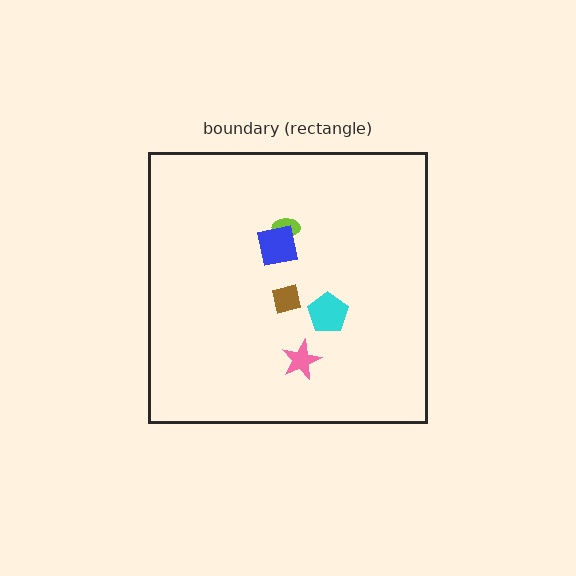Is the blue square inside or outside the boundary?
Inside.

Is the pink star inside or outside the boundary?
Inside.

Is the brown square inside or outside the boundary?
Inside.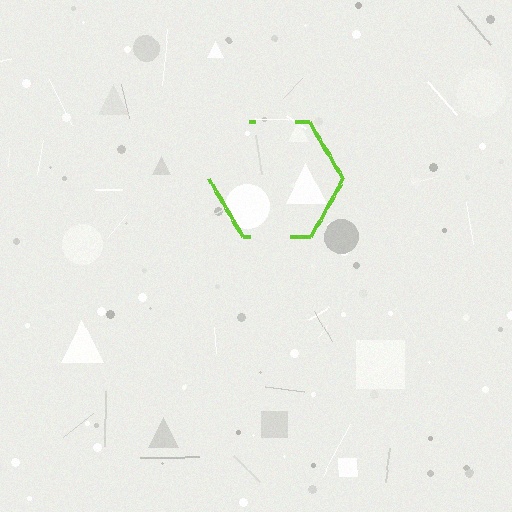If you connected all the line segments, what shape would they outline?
They would outline a hexagon.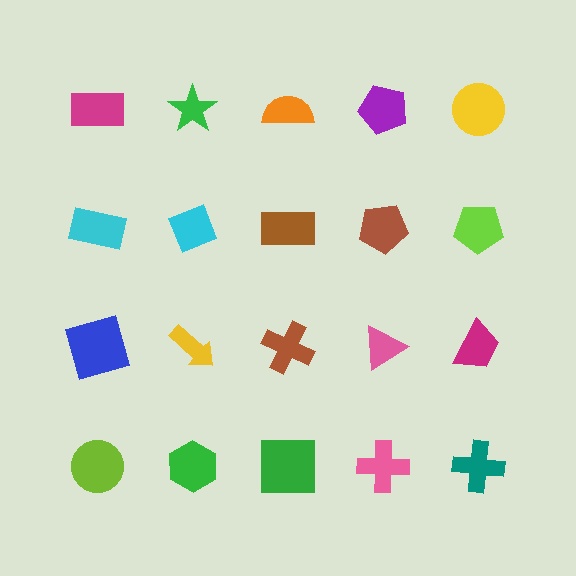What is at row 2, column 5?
A lime pentagon.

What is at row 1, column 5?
A yellow circle.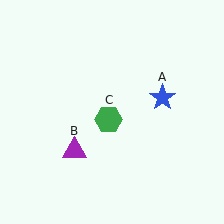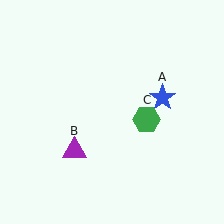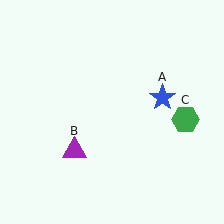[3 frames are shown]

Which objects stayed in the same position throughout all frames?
Blue star (object A) and purple triangle (object B) remained stationary.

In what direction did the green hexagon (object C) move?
The green hexagon (object C) moved right.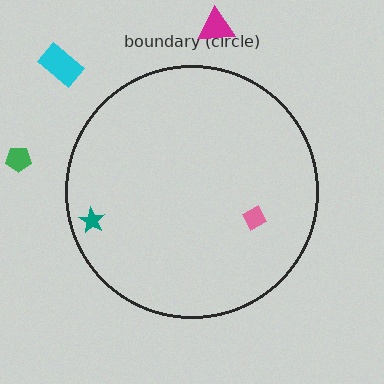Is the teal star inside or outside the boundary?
Inside.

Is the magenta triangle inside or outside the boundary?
Outside.